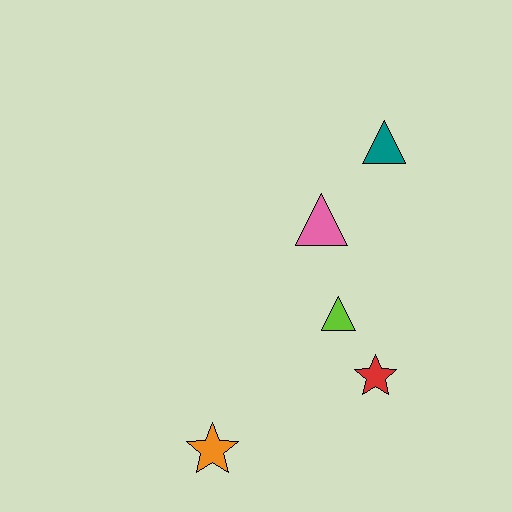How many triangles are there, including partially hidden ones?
There are 3 triangles.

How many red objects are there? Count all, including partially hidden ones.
There is 1 red object.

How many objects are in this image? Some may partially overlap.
There are 5 objects.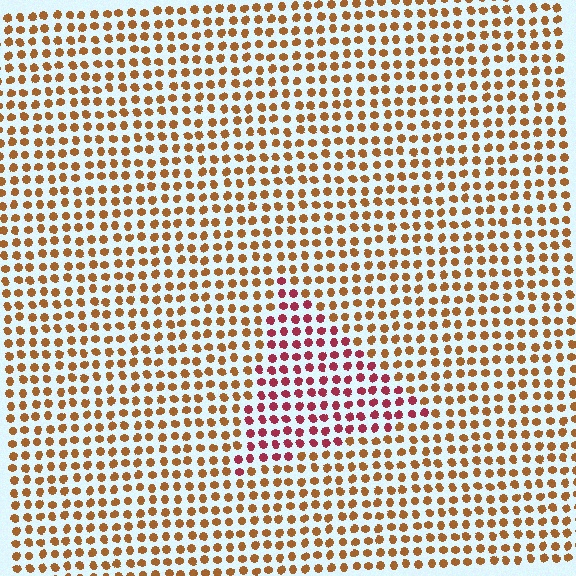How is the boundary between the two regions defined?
The boundary is defined purely by a slight shift in hue (about 43 degrees). Spacing, size, and orientation are identical on both sides.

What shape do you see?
I see a triangle.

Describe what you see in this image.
The image is filled with small brown elements in a uniform arrangement. A triangle-shaped region is visible where the elements are tinted to a slightly different hue, forming a subtle color boundary.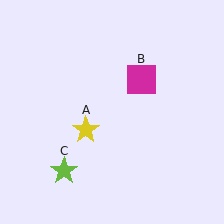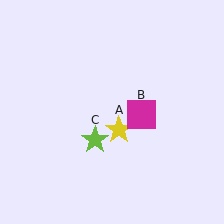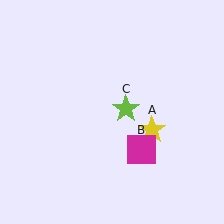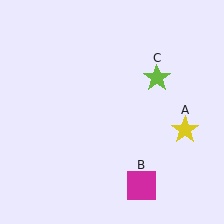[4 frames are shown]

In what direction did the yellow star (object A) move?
The yellow star (object A) moved right.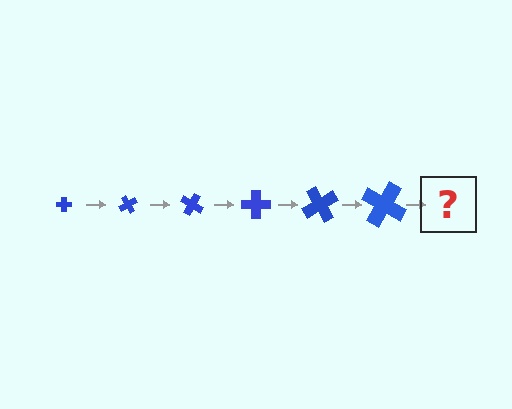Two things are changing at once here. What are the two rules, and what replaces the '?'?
The two rules are that the cross grows larger each step and it rotates 60 degrees each step. The '?' should be a cross, larger than the previous one and rotated 360 degrees from the start.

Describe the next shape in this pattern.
It should be a cross, larger than the previous one and rotated 360 degrees from the start.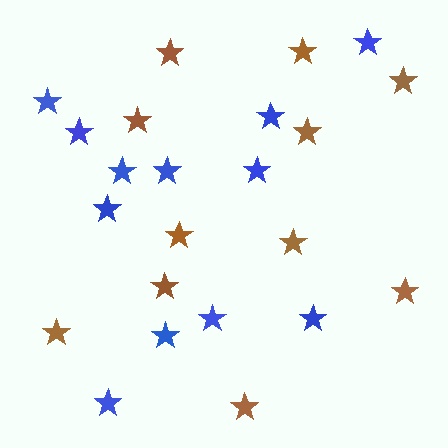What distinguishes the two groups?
There are 2 groups: one group of blue stars (12) and one group of brown stars (11).